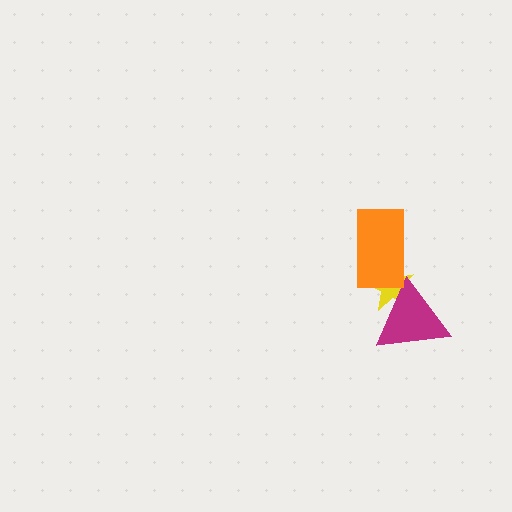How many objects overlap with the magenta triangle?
1 object overlaps with the magenta triangle.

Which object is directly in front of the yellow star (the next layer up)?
The magenta triangle is directly in front of the yellow star.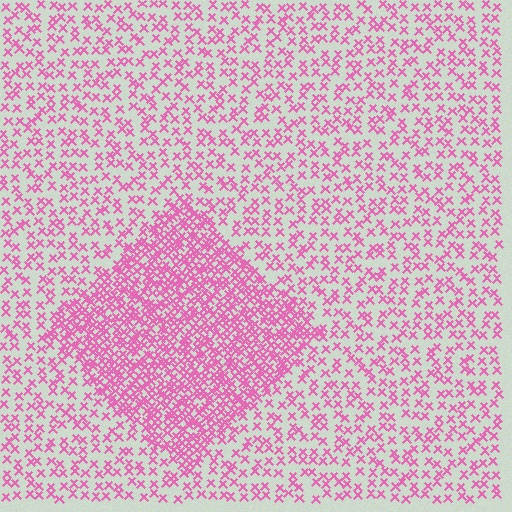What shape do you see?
I see a diamond.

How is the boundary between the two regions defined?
The boundary is defined by a change in element density (approximately 2.4x ratio). All elements are the same color, size, and shape.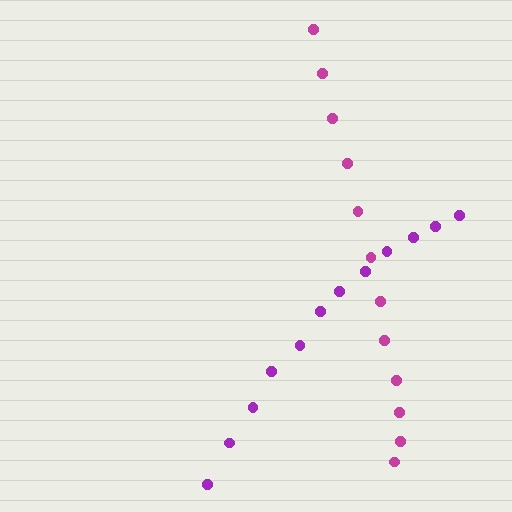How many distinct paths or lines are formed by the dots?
There are 2 distinct paths.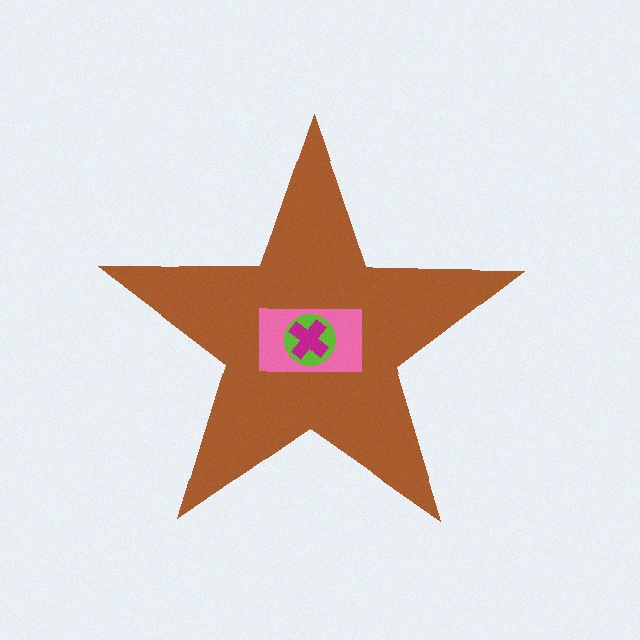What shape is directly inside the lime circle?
The magenta cross.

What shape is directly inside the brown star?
The pink rectangle.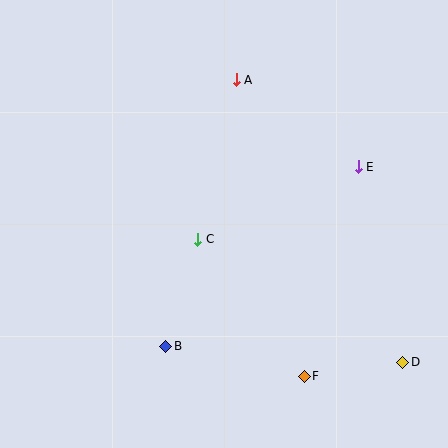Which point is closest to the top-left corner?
Point A is closest to the top-left corner.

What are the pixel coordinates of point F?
Point F is at (304, 376).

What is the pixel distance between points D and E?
The distance between D and E is 201 pixels.